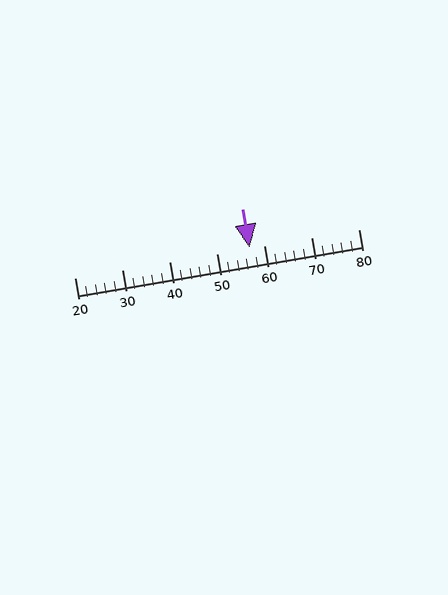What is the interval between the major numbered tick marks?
The major tick marks are spaced 10 units apart.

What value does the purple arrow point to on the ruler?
The purple arrow points to approximately 57.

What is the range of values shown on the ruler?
The ruler shows values from 20 to 80.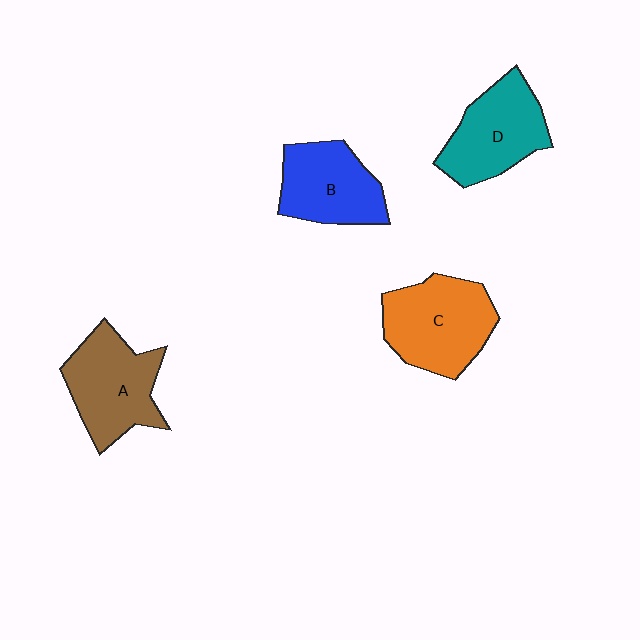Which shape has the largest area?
Shape C (orange).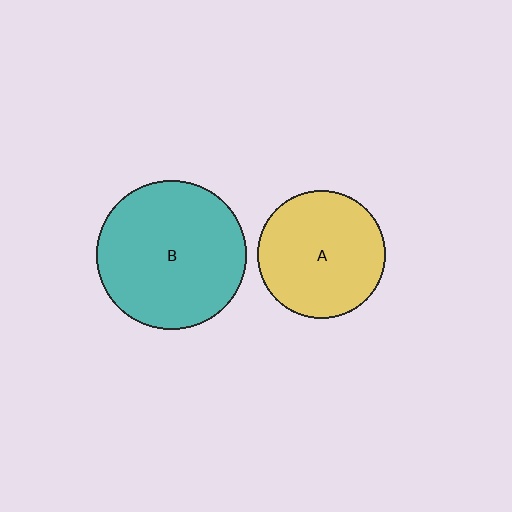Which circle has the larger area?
Circle B (teal).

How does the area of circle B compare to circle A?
Approximately 1.4 times.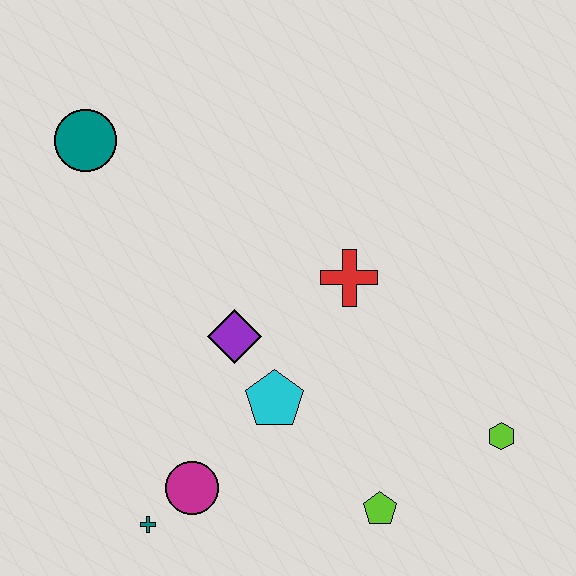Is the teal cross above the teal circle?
No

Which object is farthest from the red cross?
The teal cross is farthest from the red cross.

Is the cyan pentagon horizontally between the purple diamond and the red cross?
Yes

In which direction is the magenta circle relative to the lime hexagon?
The magenta circle is to the left of the lime hexagon.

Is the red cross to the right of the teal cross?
Yes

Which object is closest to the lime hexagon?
The lime pentagon is closest to the lime hexagon.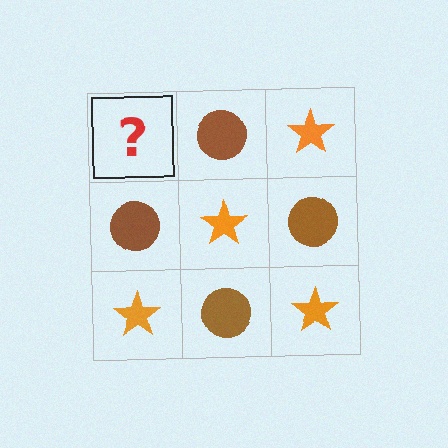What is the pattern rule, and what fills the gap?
The rule is that it alternates orange star and brown circle in a checkerboard pattern. The gap should be filled with an orange star.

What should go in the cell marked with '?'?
The missing cell should contain an orange star.